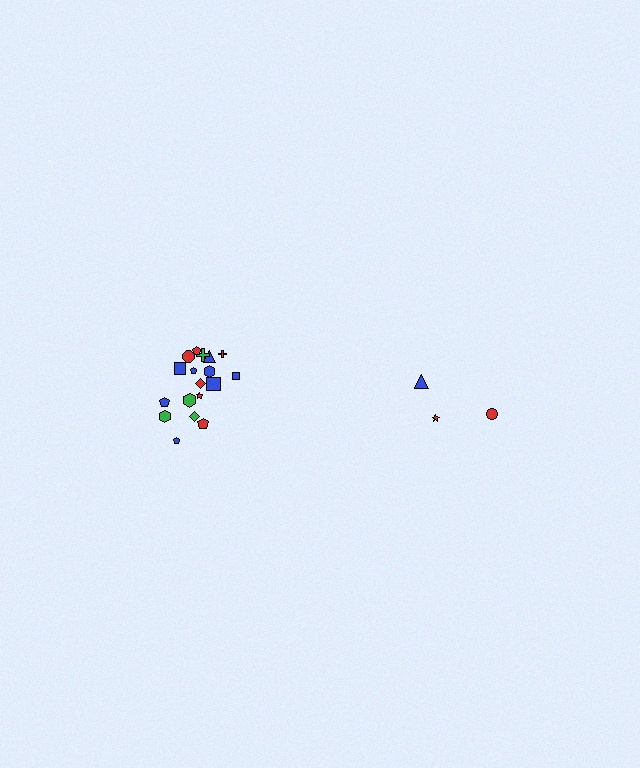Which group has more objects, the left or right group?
The left group.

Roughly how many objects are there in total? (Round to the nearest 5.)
Roughly 20 objects in total.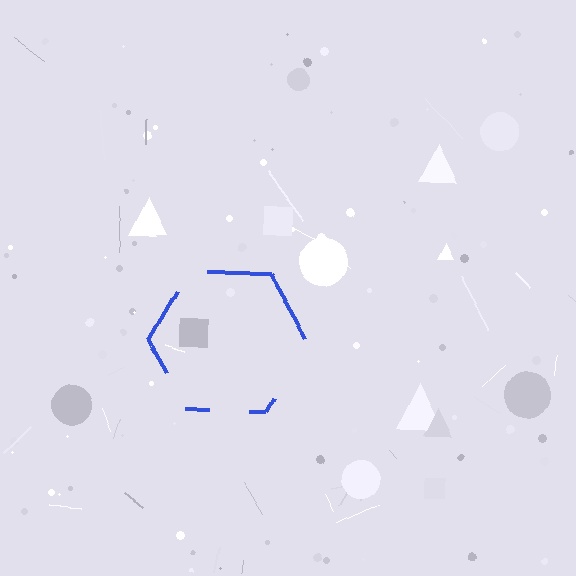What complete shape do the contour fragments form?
The contour fragments form a hexagon.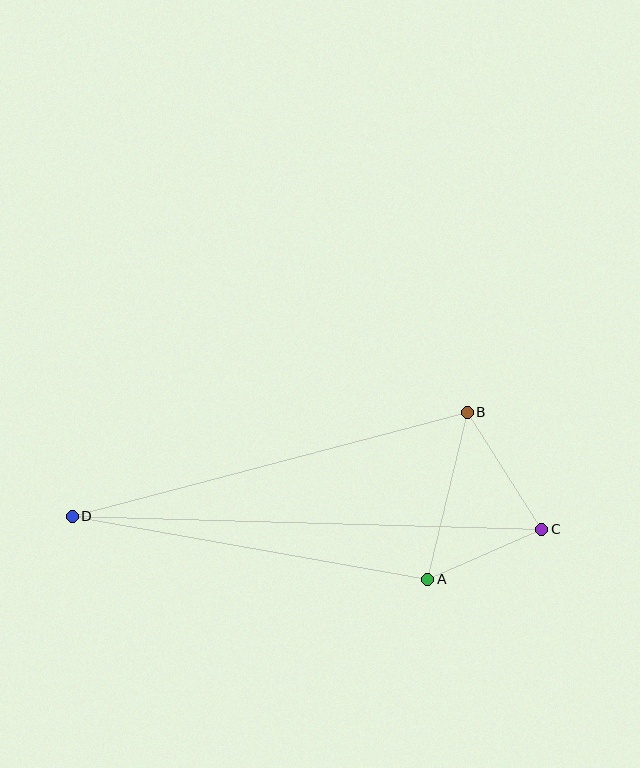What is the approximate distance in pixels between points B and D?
The distance between B and D is approximately 408 pixels.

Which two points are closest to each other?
Points A and C are closest to each other.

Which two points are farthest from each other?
Points C and D are farthest from each other.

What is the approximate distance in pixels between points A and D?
The distance between A and D is approximately 361 pixels.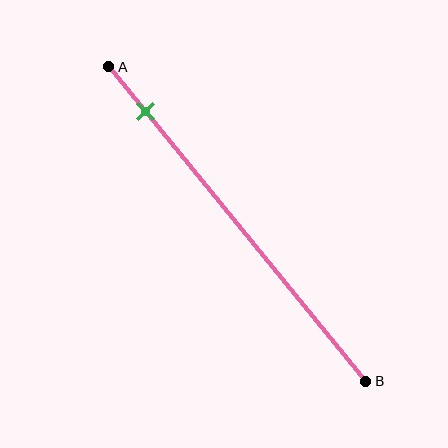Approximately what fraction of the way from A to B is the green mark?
The green mark is approximately 15% of the way from A to B.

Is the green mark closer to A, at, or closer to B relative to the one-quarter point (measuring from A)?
The green mark is closer to point A than the one-quarter point of segment AB.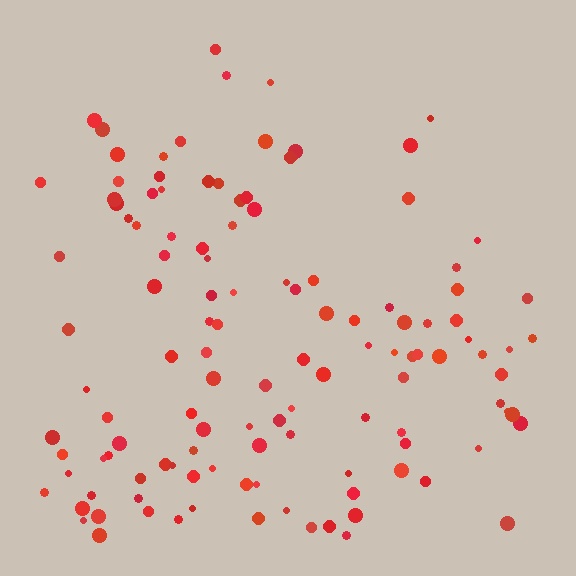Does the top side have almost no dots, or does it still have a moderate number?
Still a moderate number, just noticeably fewer than the bottom.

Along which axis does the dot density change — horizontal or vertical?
Vertical.